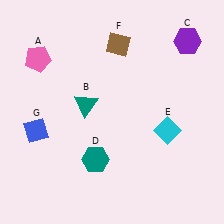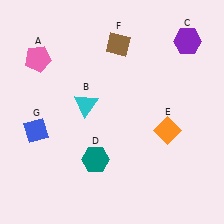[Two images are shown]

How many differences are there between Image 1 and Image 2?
There are 2 differences between the two images.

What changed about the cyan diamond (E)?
In Image 1, E is cyan. In Image 2, it changed to orange.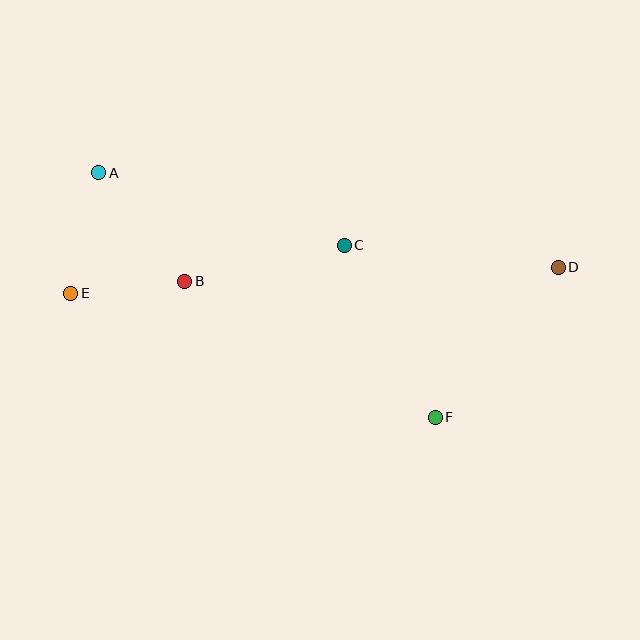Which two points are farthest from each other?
Points D and E are farthest from each other.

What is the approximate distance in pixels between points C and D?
The distance between C and D is approximately 215 pixels.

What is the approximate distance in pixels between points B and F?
The distance between B and F is approximately 285 pixels.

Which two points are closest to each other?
Points B and E are closest to each other.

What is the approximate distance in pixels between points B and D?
The distance between B and D is approximately 374 pixels.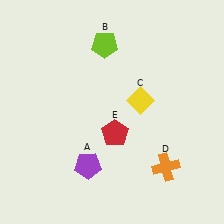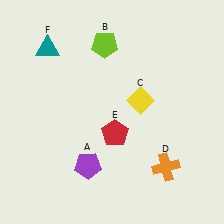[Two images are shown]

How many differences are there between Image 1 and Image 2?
There is 1 difference between the two images.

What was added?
A teal triangle (F) was added in Image 2.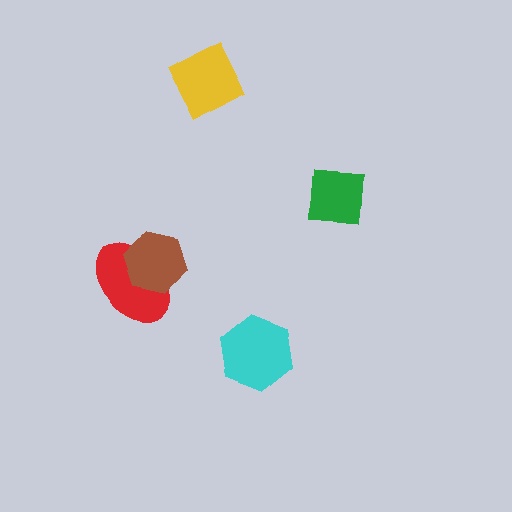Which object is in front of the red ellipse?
The brown hexagon is in front of the red ellipse.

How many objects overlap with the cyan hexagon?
0 objects overlap with the cyan hexagon.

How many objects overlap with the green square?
0 objects overlap with the green square.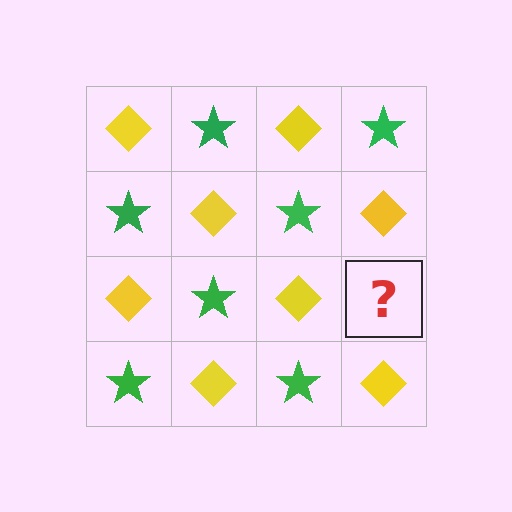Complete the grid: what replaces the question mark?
The question mark should be replaced with a green star.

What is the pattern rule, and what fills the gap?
The rule is that it alternates yellow diamond and green star in a checkerboard pattern. The gap should be filled with a green star.